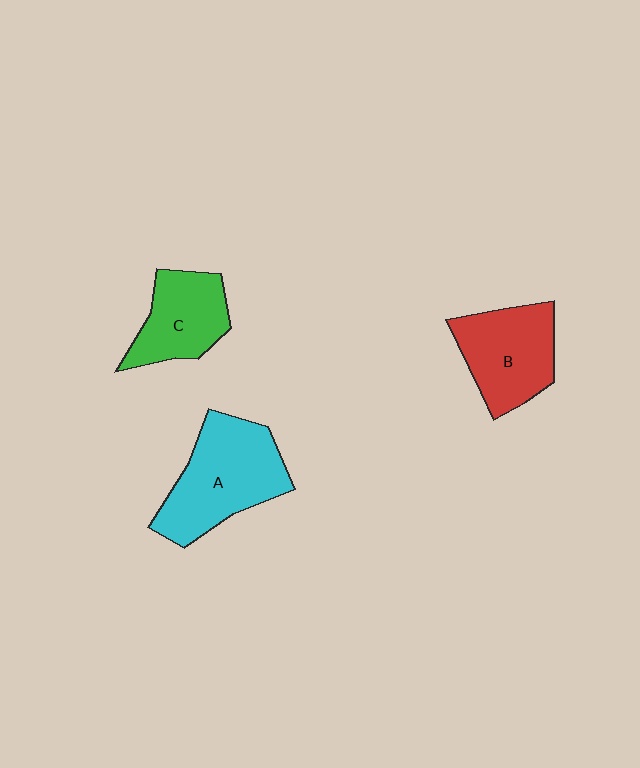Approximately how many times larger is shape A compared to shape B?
Approximately 1.2 times.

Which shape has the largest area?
Shape A (cyan).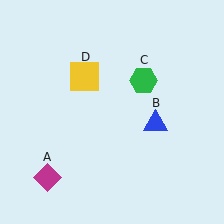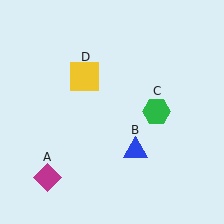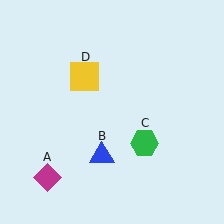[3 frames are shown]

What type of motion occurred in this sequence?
The blue triangle (object B), green hexagon (object C) rotated clockwise around the center of the scene.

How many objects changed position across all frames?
2 objects changed position: blue triangle (object B), green hexagon (object C).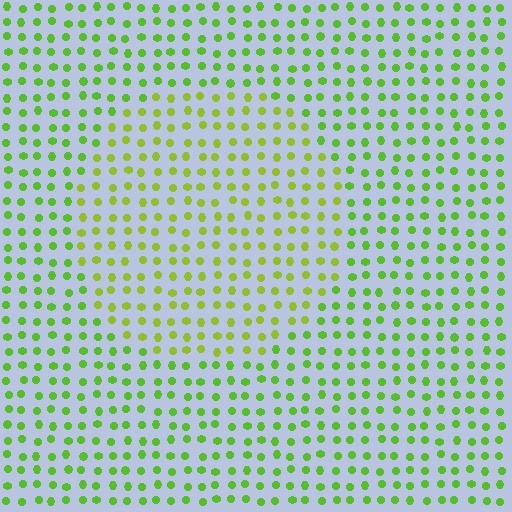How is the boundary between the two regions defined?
The boundary is defined purely by a slight shift in hue (about 23 degrees). Spacing, size, and orientation are identical on both sides.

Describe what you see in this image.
The image is filled with small lime elements in a uniform arrangement. A circle-shaped region is visible where the elements are tinted to a slightly different hue, forming a subtle color boundary.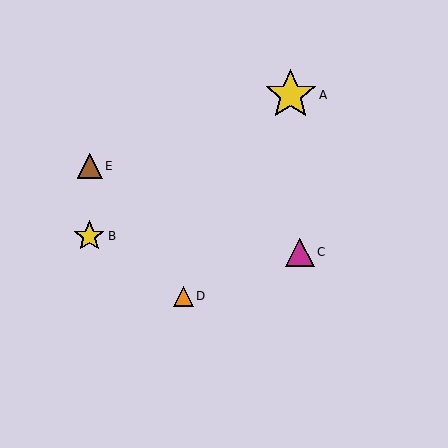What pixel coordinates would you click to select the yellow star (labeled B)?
Click at (89, 236) to select the yellow star B.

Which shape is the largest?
The yellow star (labeled A) is the largest.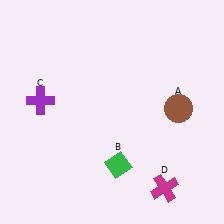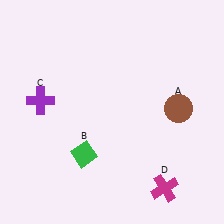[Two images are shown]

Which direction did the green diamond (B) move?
The green diamond (B) moved left.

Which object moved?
The green diamond (B) moved left.